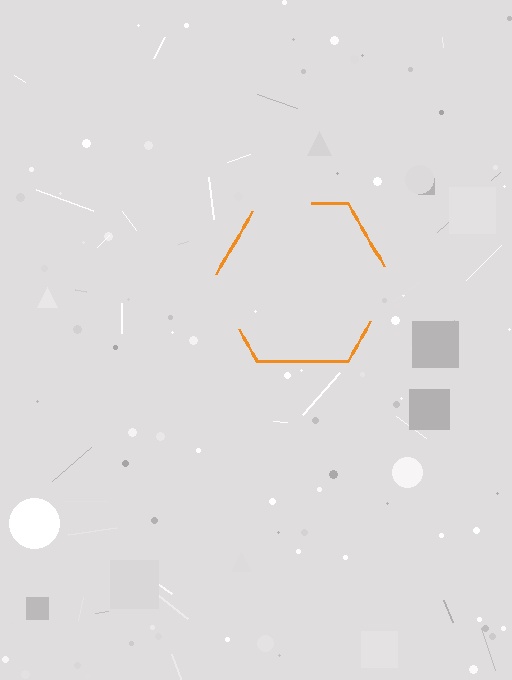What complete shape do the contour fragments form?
The contour fragments form a hexagon.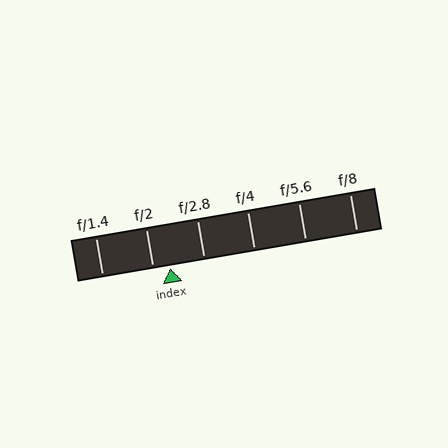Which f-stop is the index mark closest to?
The index mark is closest to f/2.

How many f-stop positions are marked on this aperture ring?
There are 6 f-stop positions marked.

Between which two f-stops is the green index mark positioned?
The index mark is between f/2 and f/2.8.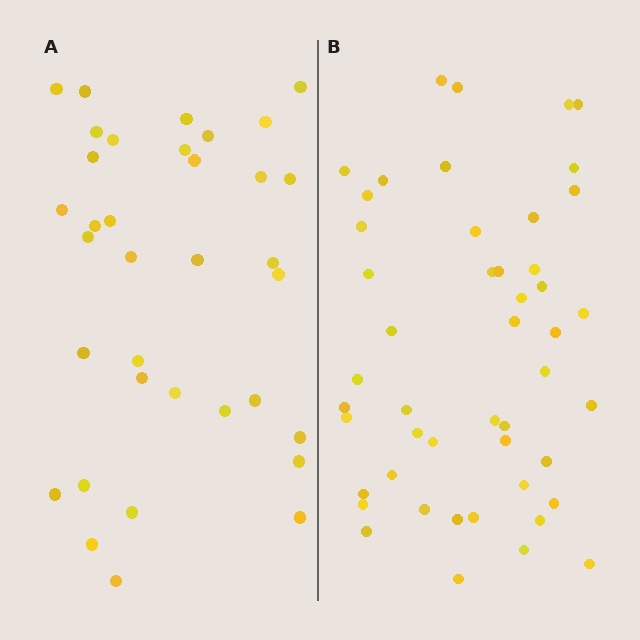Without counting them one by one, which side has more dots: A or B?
Region B (the right region) has more dots.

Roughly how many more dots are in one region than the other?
Region B has approximately 15 more dots than region A.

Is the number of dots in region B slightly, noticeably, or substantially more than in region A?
Region B has noticeably more, but not dramatically so. The ratio is roughly 1.4 to 1.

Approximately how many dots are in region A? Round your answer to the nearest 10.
About 40 dots. (The exact count is 35, which rounds to 40.)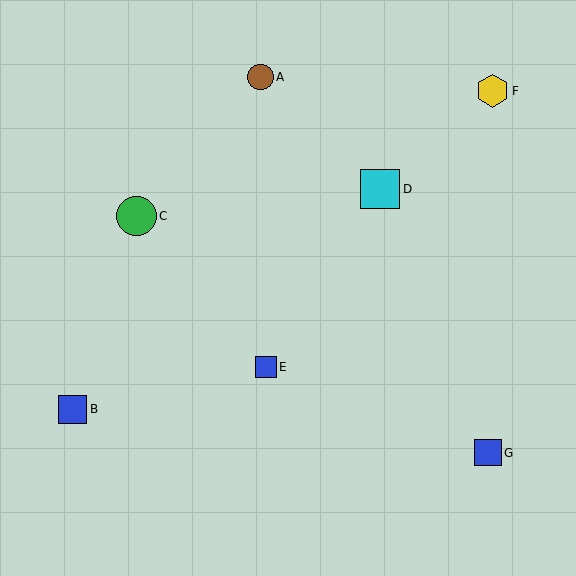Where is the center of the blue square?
The center of the blue square is at (73, 409).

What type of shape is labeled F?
Shape F is a yellow hexagon.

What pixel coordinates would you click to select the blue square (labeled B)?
Click at (73, 409) to select the blue square B.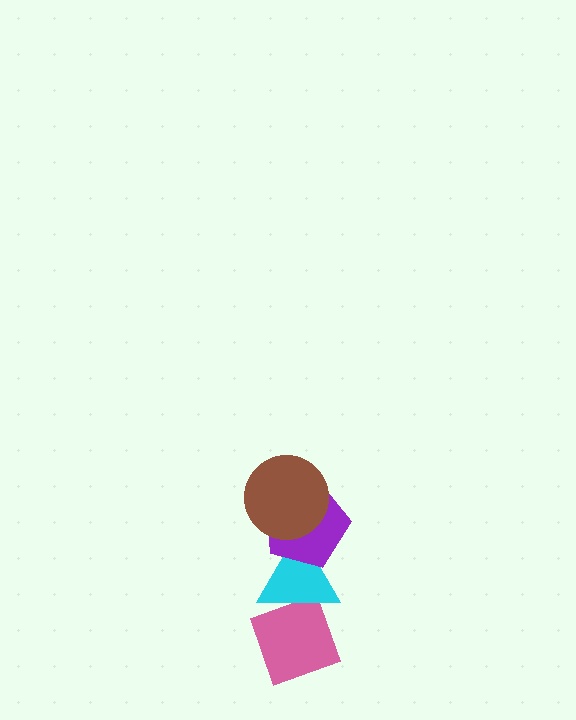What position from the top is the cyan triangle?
The cyan triangle is 3rd from the top.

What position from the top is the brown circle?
The brown circle is 1st from the top.